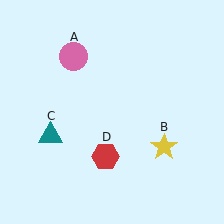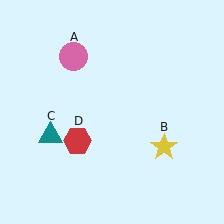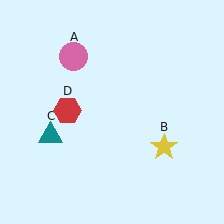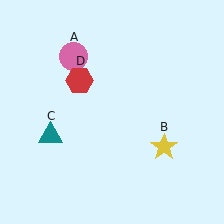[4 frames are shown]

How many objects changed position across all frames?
1 object changed position: red hexagon (object D).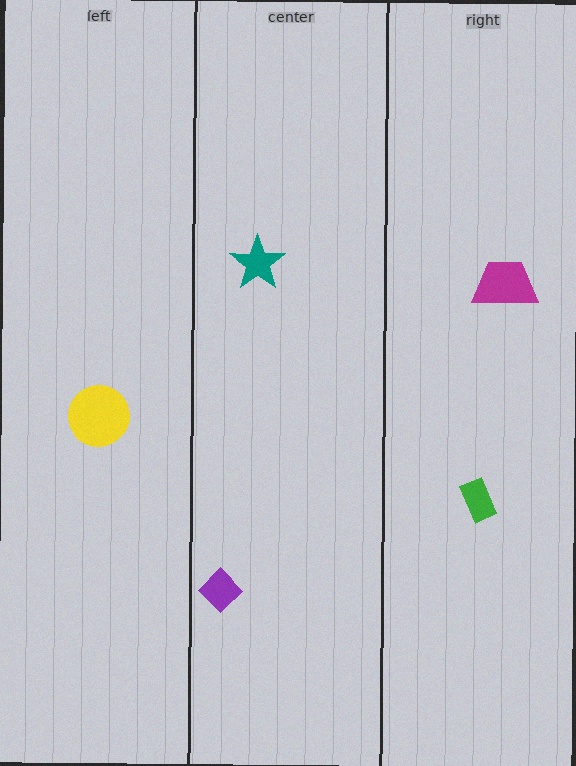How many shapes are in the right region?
2.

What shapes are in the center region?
The purple diamond, the teal star.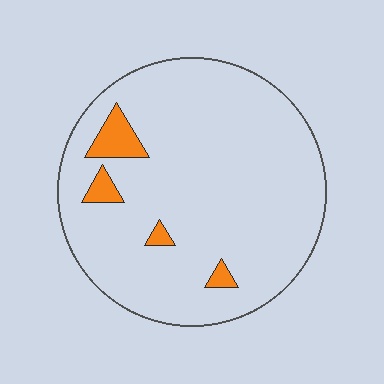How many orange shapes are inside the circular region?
4.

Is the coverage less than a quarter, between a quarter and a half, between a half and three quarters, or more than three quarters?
Less than a quarter.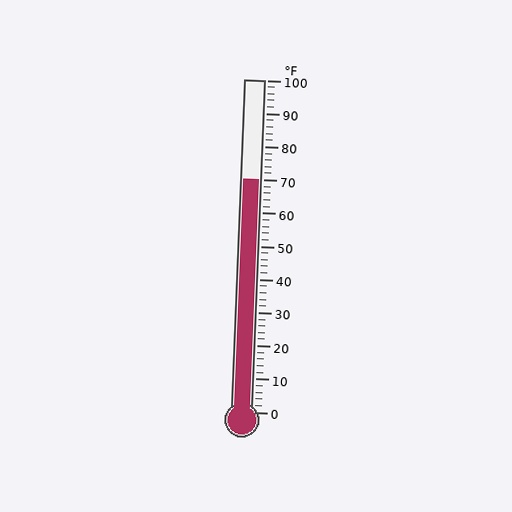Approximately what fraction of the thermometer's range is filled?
The thermometer is filled to approximately 70% of its range.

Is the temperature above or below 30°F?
The temperature is above 30°F.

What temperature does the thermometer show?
The thermometer shows approximately 70°F.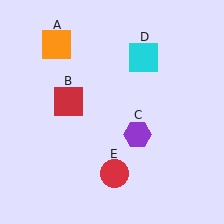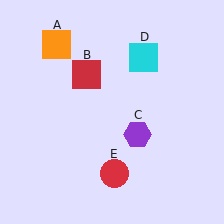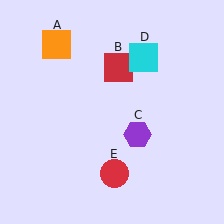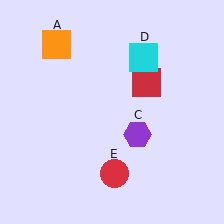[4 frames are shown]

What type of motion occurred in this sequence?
The red square (object B) rotated clockwise around the center of the scene.